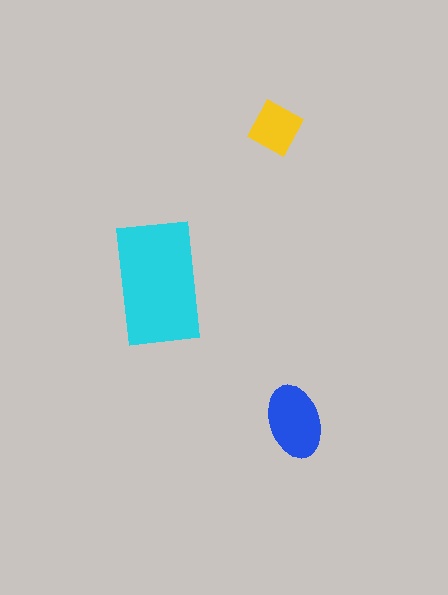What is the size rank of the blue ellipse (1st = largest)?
2nd.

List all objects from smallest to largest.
The yellow diamond, the blue ellipse, the cyan rectangle.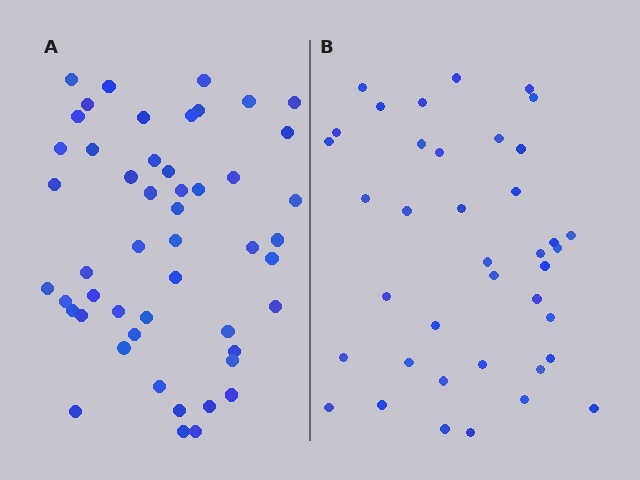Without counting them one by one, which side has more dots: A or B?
Region A (the left region) has more dots.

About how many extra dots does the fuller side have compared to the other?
Region A has roughly 12 or so more dots than region B.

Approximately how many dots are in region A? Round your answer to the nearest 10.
About 50 dots.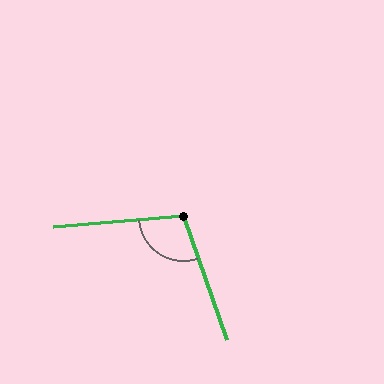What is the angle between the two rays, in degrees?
Approximately 104 degrees.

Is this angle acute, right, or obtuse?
It is obtuse.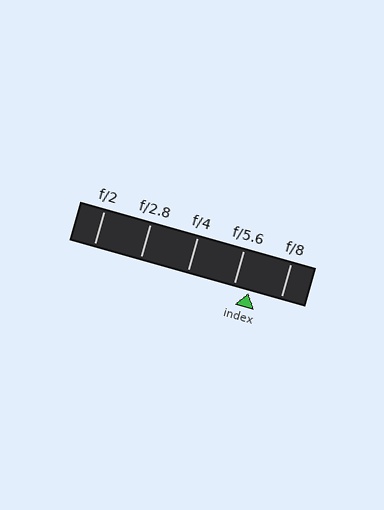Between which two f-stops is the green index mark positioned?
The index mark is between f/5.6 and f/8.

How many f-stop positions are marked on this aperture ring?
There are 5 f-stop positions marked.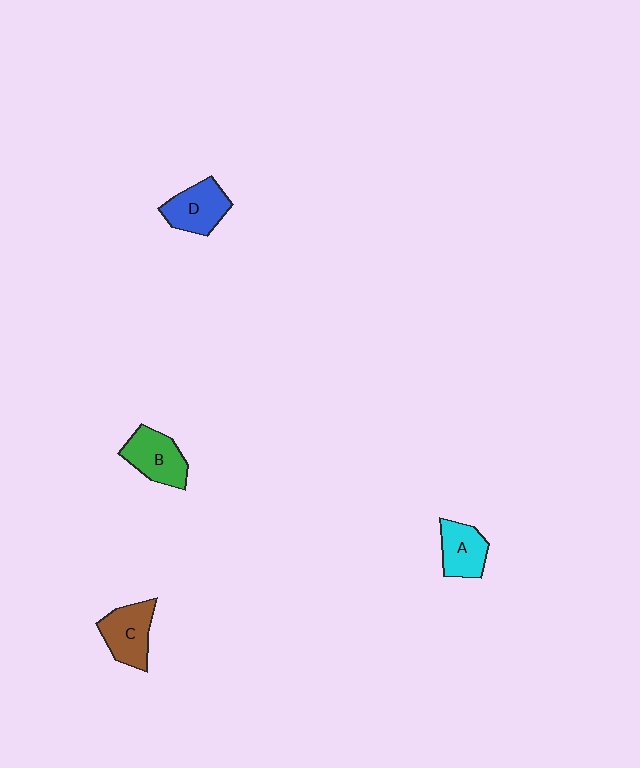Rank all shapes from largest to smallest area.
From largest to smallest: B (green), C (brown), D (blue), A (cyan).